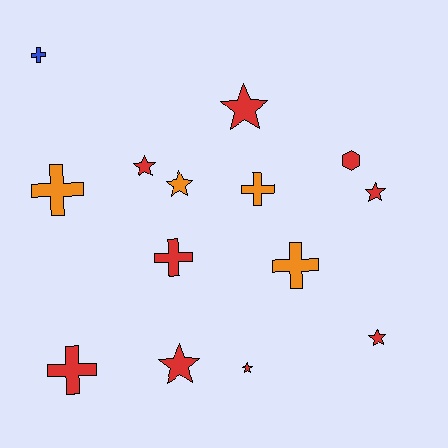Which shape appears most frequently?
Star, with 7 objects.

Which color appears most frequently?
Red, with 9 objects.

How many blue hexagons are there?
There are no blue hexagons.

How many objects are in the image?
There are 14 objects.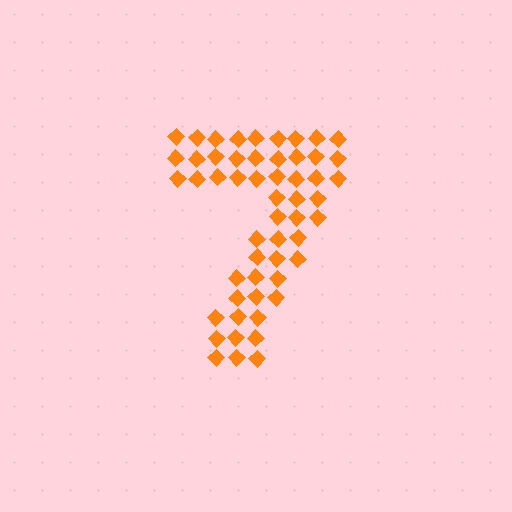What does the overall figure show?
The overall figure shows the digit 7.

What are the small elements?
The small elements are diamonds.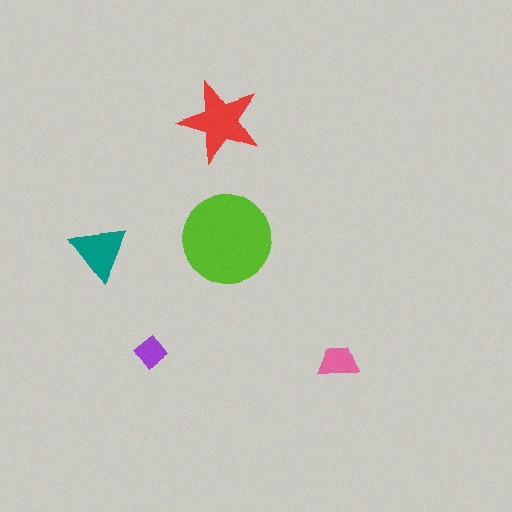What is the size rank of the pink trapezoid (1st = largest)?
4th.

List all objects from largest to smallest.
The lime circle, the red star, the teal triangle, the pink trapezoid, the purple diamond.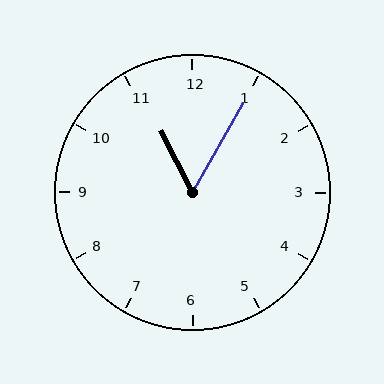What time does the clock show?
11:05.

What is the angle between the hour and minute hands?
Approximately 58 degrees.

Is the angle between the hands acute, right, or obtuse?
It is acute.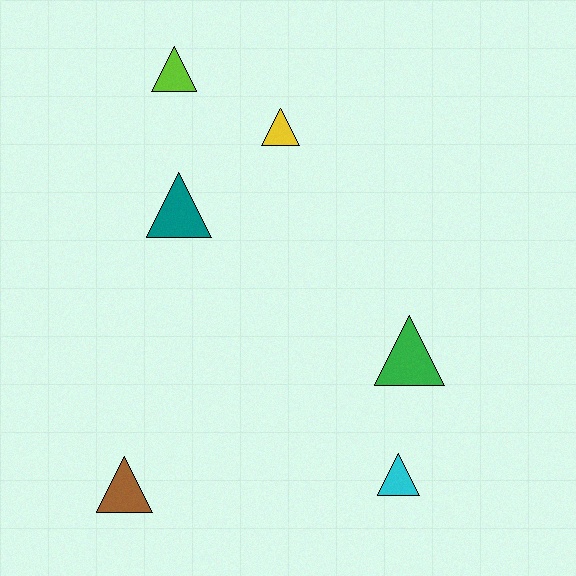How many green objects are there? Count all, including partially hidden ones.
There is 1 green object.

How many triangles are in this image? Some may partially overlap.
There are 6 triangles.